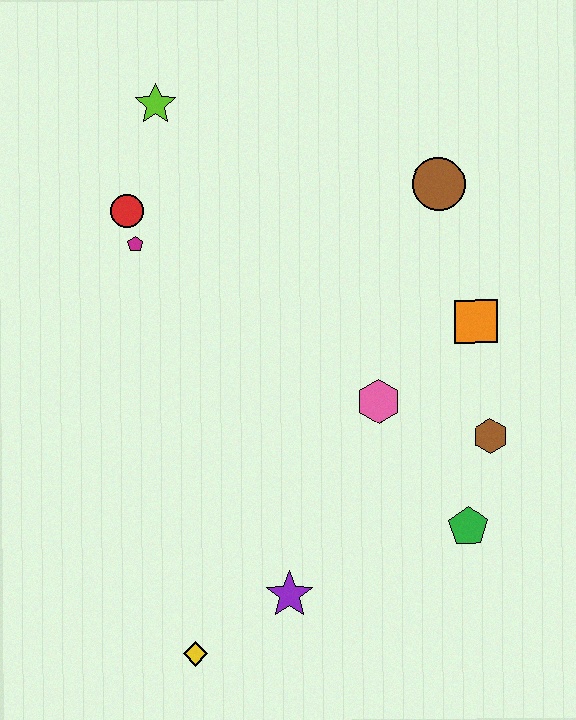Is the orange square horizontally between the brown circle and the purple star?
No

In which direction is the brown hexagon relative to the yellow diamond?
The brown hexagon is to the right of the yellow diamond.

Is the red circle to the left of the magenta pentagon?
Yes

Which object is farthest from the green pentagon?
The lime star is farthest from the green pentagon.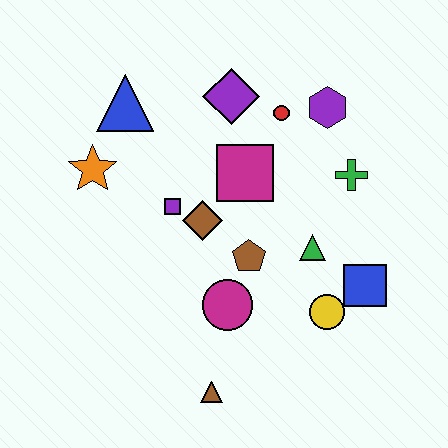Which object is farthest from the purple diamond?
The brown triangle is farthest from the purple diamond.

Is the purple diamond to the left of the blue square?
Yes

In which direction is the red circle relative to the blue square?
The red circle is above the blue square.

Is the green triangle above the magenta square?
No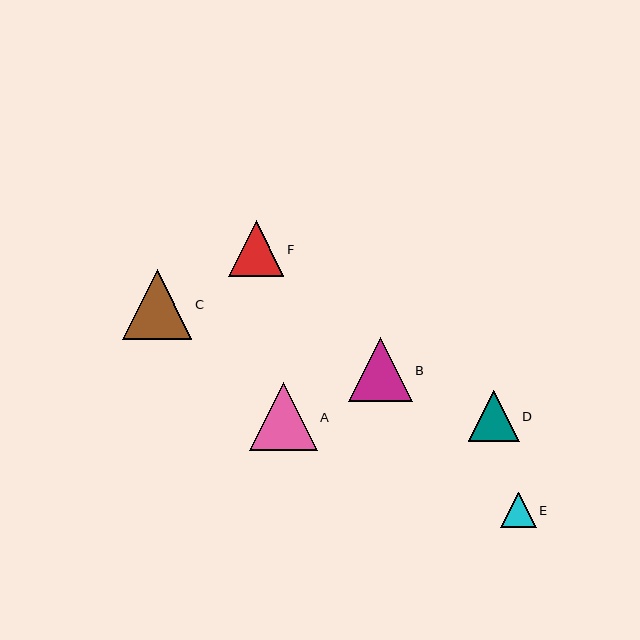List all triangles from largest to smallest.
From largest to smallest: C, A, B, F, D, E.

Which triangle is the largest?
Triangle C is the largest with a size of approximately 70 pixels.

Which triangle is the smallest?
Triangle E is the smallest with a size of approximately 35 pixels.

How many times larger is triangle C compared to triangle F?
Triangle C is approximately 1.3 times the size of triangle F.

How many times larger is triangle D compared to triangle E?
Triangle D is approximately 1.4 times the size of triangle E.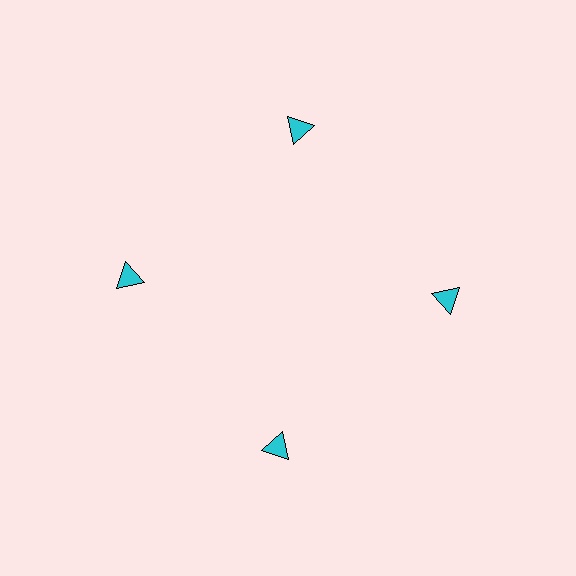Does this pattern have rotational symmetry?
Yes, this pattern has 4-fold rotational symmetry. It looks the same after rotating 90 degrees around the center.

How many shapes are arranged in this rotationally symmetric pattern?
There are 4 shapes, arranged in 4 groups of 1.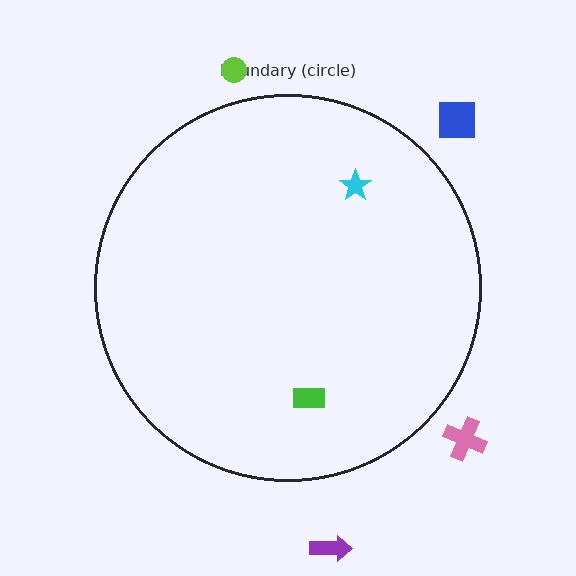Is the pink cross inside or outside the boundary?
Outside.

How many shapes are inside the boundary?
2 inside, 4 outside.